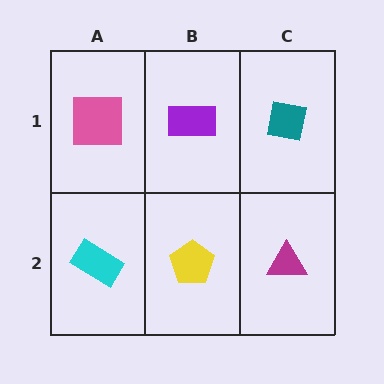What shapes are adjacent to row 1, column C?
A magenta triangle (row 2, column C), a purple rectangle (row 1, column B).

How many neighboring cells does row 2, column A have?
2.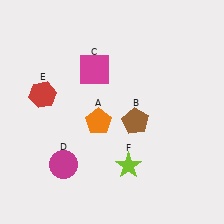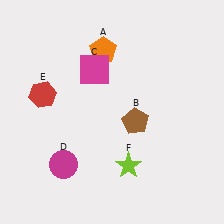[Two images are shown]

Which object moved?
The orange pentagon (A) moved up.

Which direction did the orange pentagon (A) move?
The orange pentagon (A) moved up.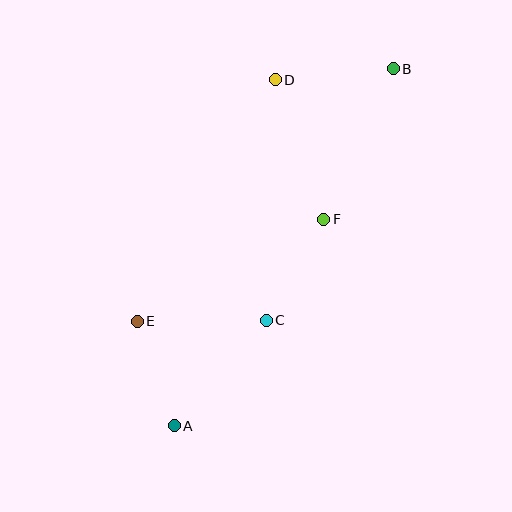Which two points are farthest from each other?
Points A and B are farthest from each other.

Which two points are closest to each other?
Points A and E are closest to each other.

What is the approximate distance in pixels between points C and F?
The distance between C and F is approximately 116 pixels.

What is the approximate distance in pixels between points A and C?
The distance between A and C is approximately 140 pixels.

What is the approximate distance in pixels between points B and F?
The distance between B and F is approximately 165 pixels.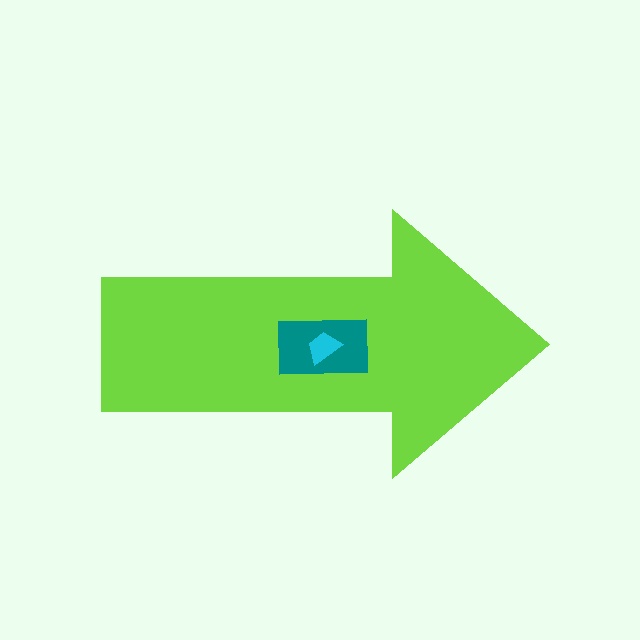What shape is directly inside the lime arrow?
The teal rectangle.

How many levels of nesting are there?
3.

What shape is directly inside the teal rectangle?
The cyan trapezoid.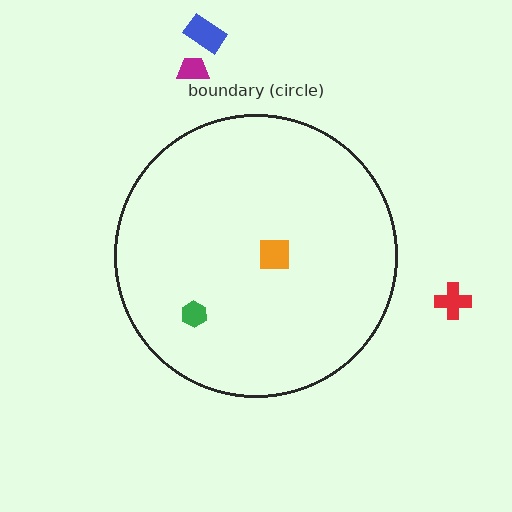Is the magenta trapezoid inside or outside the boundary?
Outside.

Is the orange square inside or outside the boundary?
Inside.